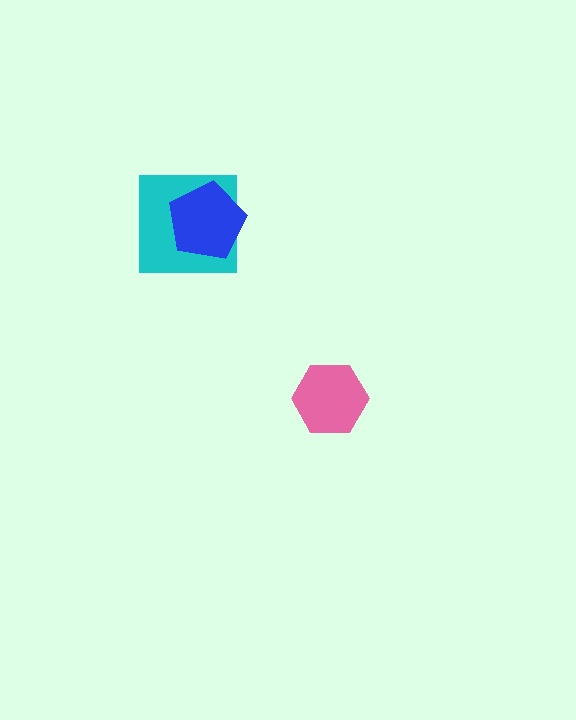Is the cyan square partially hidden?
Yes, it is partially covered by another shape.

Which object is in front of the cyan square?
The blue pentagon is in front of the cyan square.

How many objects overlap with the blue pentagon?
1 object overlaps with the blue pentagon.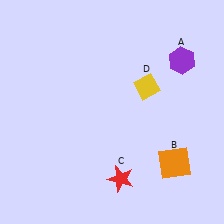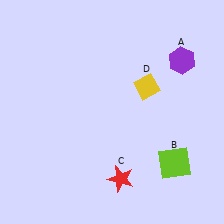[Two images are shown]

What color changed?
The square (B) changed from orange in Image 1 to lime in Image 2.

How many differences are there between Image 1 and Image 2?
There is 1 difference between the two images.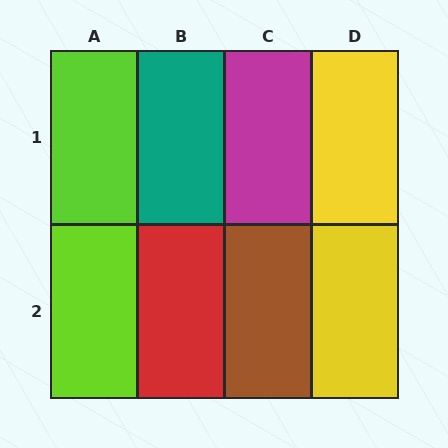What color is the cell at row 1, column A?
Lime.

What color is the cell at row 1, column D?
Yellow.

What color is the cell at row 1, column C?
Magenta.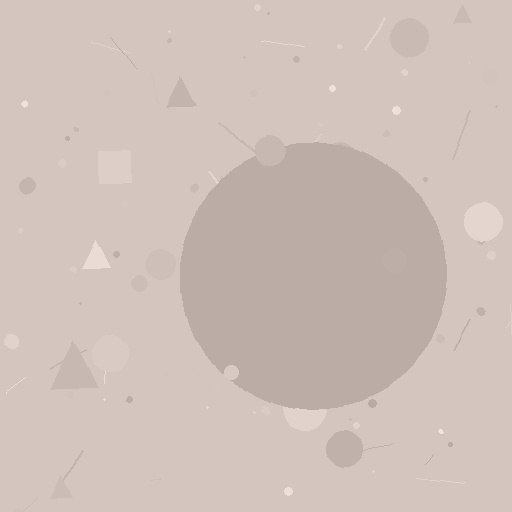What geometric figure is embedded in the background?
A circle is embedded in the background.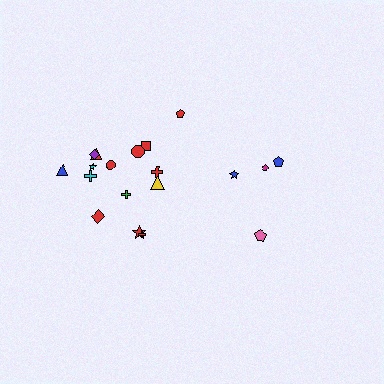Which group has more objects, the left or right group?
The left group.